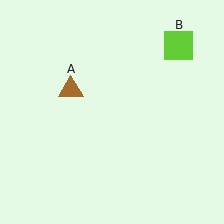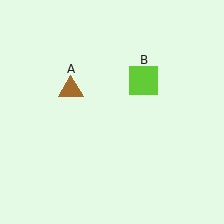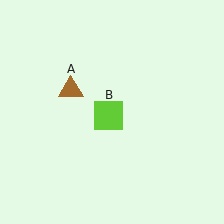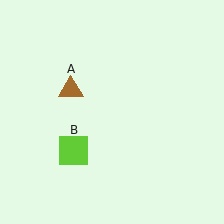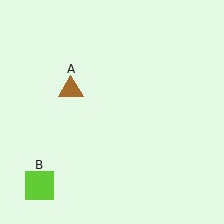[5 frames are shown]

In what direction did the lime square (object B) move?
The lime square (object B) moved down and to the left.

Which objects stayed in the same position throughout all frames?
Brown triangle (object A) remained stationary.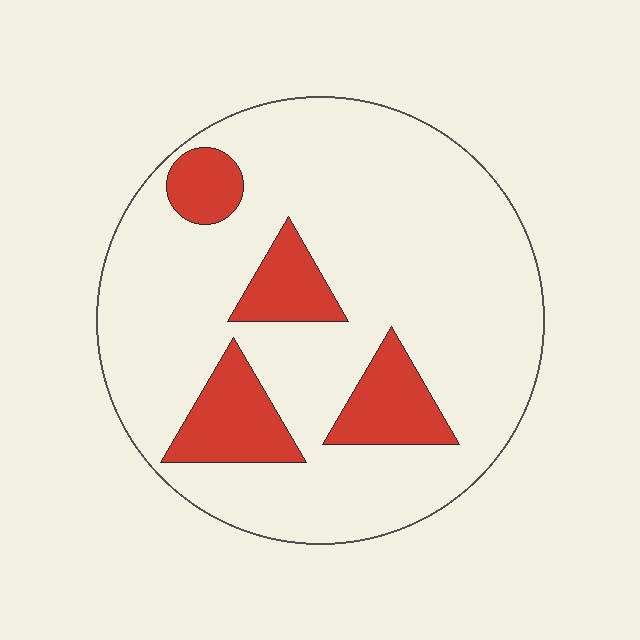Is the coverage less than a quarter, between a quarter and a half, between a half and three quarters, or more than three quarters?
Less than a quarter.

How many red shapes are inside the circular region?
4.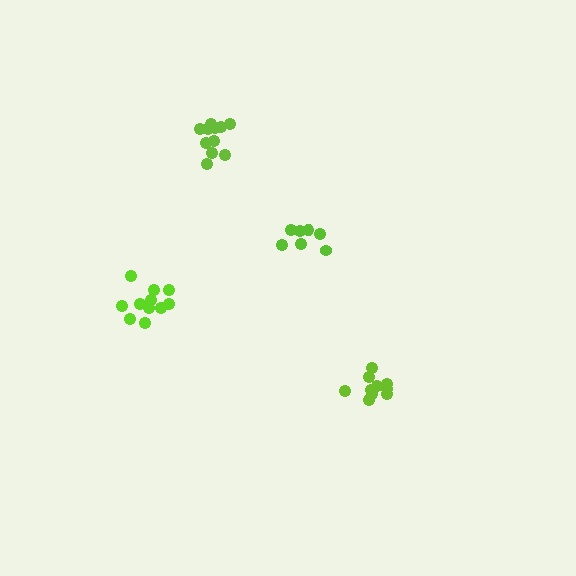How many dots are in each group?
Group 1: 10 dots, Group 2: 7 dots, Group 3: 11 dots, Group 4: 11 dots (39 total).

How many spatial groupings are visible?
There are 4 spatial groupings.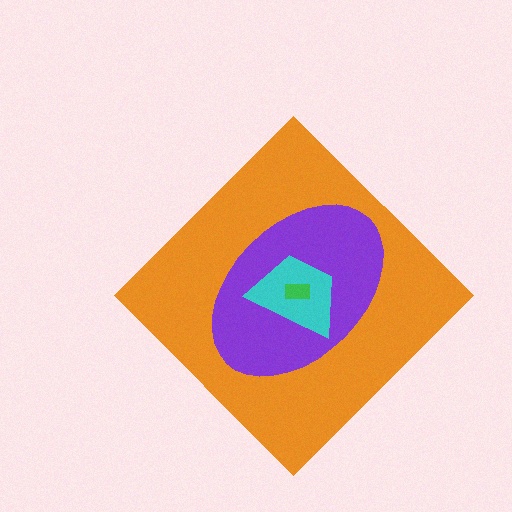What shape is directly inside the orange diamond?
The purple ellipse.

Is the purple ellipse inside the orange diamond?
Yes.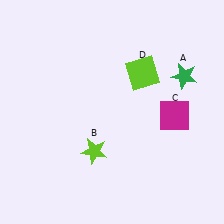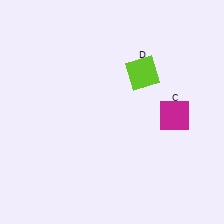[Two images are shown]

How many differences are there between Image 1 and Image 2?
There are 2 differences between the two images.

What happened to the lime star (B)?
The lime star (B) was removed in Image 2. It was in the bottom-left area of Image 1.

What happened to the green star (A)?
The green star (A) was removed in Image 2. It was in the top-right area of Image 1.